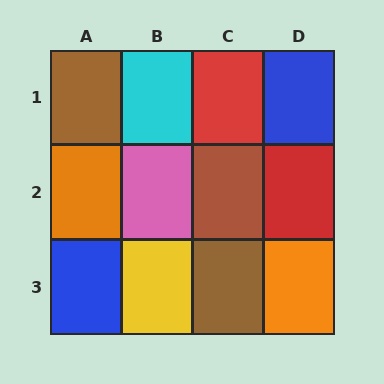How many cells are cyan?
1 cell is cyan.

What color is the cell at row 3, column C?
Brown.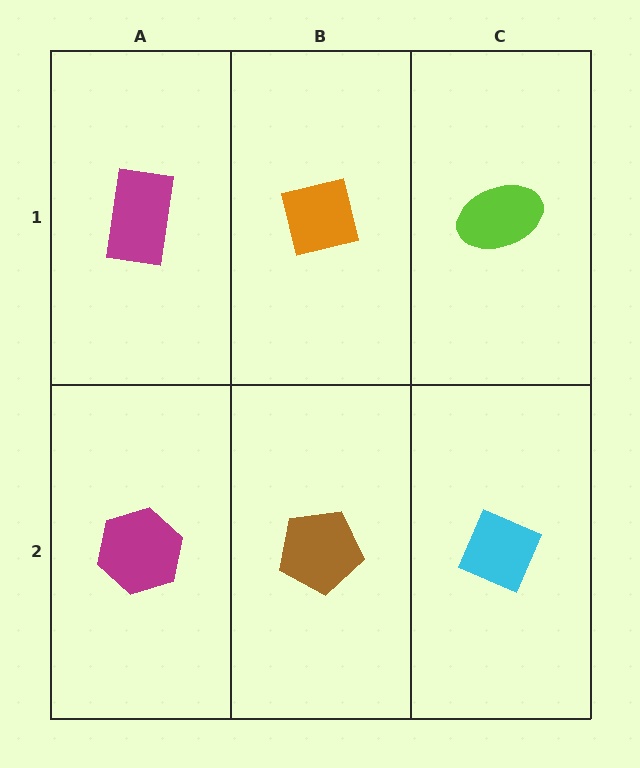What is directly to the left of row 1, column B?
A magenta rectangle.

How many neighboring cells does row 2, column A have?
2.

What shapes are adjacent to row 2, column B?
An orange square (row 1, column B), a magenta hexagon (row 2, column A), a cyan diamond (row 2, column C).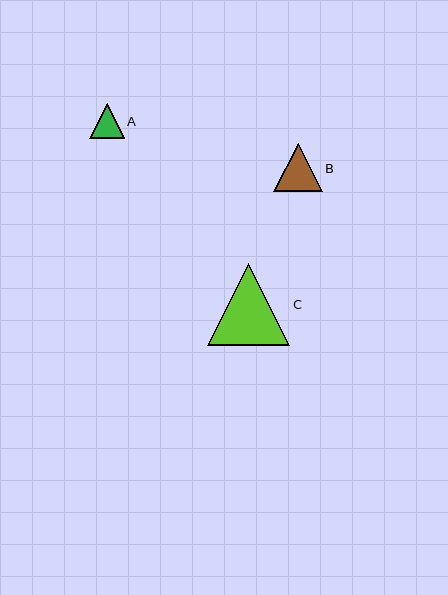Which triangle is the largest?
Triangle C is the largest with a size of approximately 82 pixels.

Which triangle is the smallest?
Triangle A is the smallest with a size of approximately 35 pixels.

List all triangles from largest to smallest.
From largest to smallest: C, B, A.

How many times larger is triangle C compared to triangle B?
Triangle C is approximately 1.7 times the size of triangle B.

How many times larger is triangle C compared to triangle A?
Triangle C is approximately 2.4 times the size of triangle A.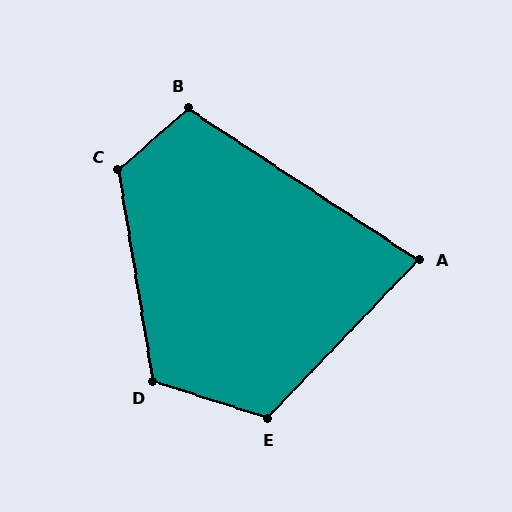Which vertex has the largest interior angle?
C, at approximately 122 degrees.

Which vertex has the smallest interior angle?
A, at approximately 80 degrees.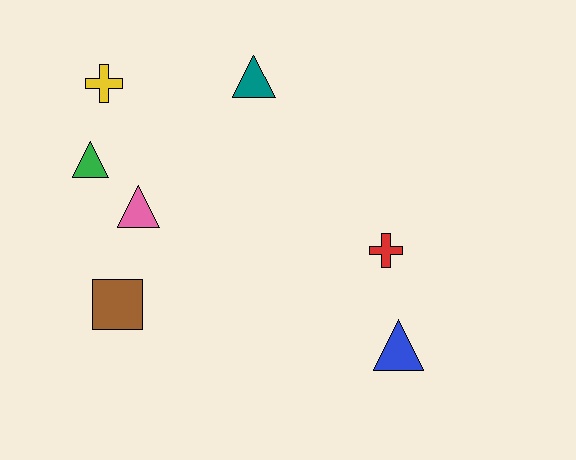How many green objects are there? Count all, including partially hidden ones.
There is 1 green object.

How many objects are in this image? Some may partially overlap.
There are 7 objects.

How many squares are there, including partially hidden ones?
There is 1 square.